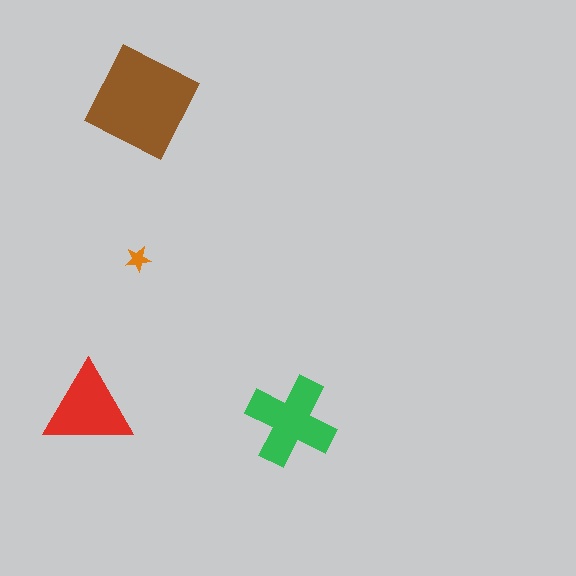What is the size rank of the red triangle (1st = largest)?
3rd.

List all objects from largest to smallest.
The brown diamond, the green cross, the red triangle, the orange star.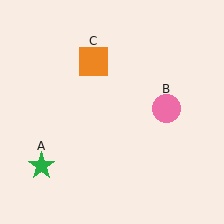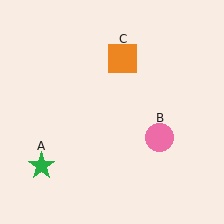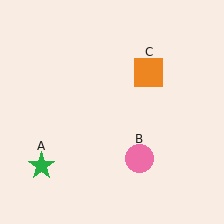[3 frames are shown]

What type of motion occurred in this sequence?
The pink circle (object B), orange square (object C) rotated clockwise around the center of the scene.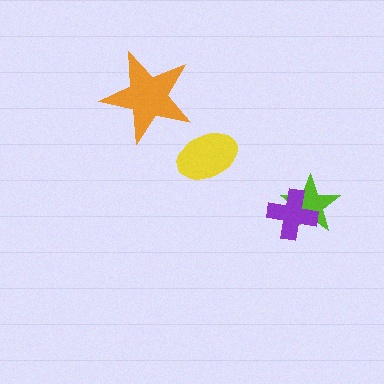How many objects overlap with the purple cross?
1 object overlaps with the purple cross.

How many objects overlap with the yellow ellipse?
0 objects overlap with the yellow ellipse.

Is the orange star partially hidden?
No, no other shape covers it.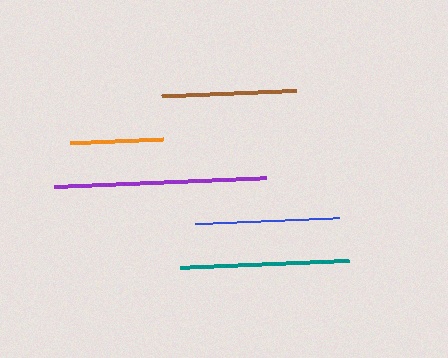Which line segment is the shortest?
The orange line is the shortest at approximately 93 pixels.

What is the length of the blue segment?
The blue segment is approximately 144 pixels long.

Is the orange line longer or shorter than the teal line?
The teal line is longer than the orange line.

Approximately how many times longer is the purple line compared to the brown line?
The purple line is approximately 1.6 times the length of the brown line.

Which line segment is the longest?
The purple line is the longest at approximately 211 pixels.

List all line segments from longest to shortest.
From longest to shortest: purple, teal, blue, brown, orange.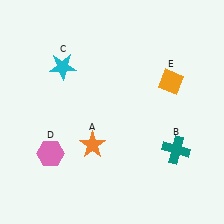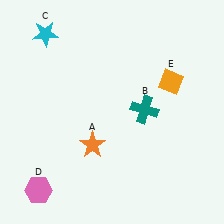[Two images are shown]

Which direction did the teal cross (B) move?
The teal cross (B) moved up.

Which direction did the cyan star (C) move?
The cyan star (C) moved up.